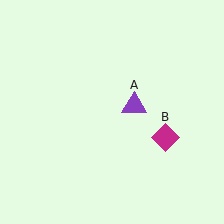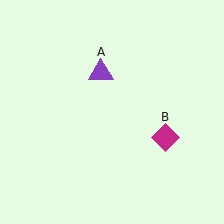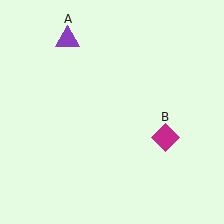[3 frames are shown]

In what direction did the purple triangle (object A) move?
The purple triangle (object A) moved up and to the left.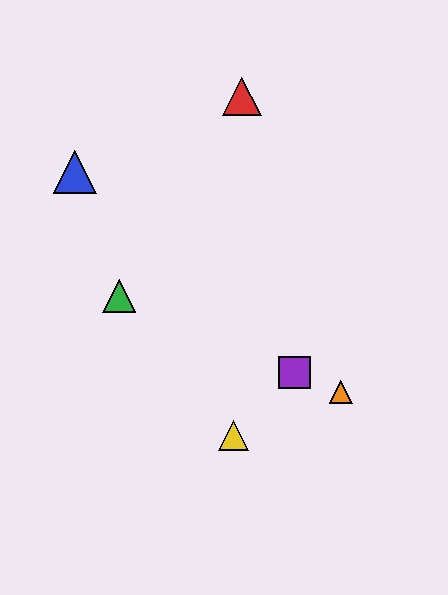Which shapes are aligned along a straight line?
The green triangle, the purple square, the orange triangle are aligned along a straight line.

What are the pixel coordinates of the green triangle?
The green triangle is at (119, 296).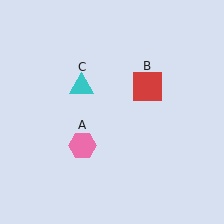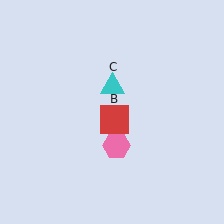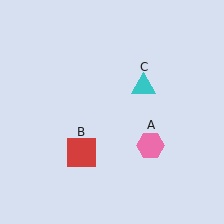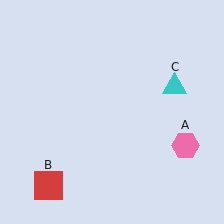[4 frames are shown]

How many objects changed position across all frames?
3 objects changed position: pink hexagon (object A), red square (object B), cyan triangle (object C).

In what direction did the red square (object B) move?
The red square (object B) moved down and to the left.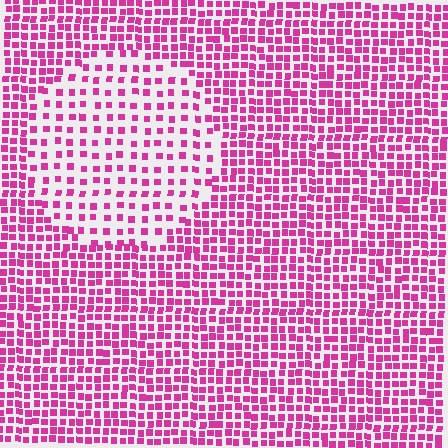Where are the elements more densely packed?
The elements are more densely packed outside the circle boundary.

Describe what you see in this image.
The image contains small magenta elements arranged at two different densities. A circle-shaped region is visible where the elements are less densely packed than the surrounding area.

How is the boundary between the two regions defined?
The boundary is defined by a change in element density (approximately 2.1x ratio). All elements are the same color, size, and shape.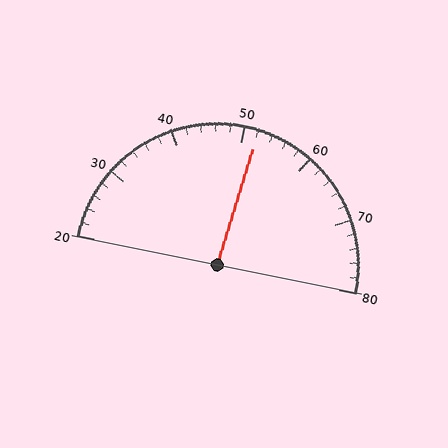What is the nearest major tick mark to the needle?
The nearest major tick mark is 50.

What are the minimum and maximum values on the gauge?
The gauge ranges from 20 to 80.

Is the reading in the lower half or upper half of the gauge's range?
The reading is in the upper half of the range (20 to 80).